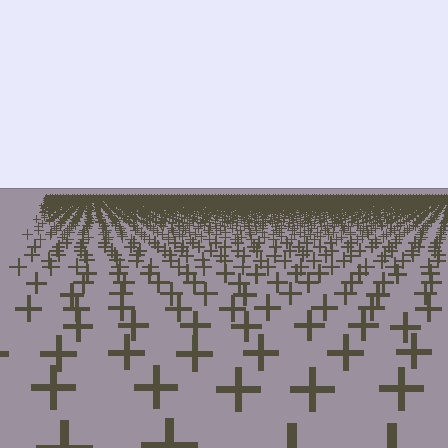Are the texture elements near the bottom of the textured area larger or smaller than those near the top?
Larger. Near the bottom, elements are closer to the viewer and appear at a bigger on-screen size.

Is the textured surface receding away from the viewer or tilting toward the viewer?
The surface is receding away from the viewer. Texture elements get smaller and denser toward the top.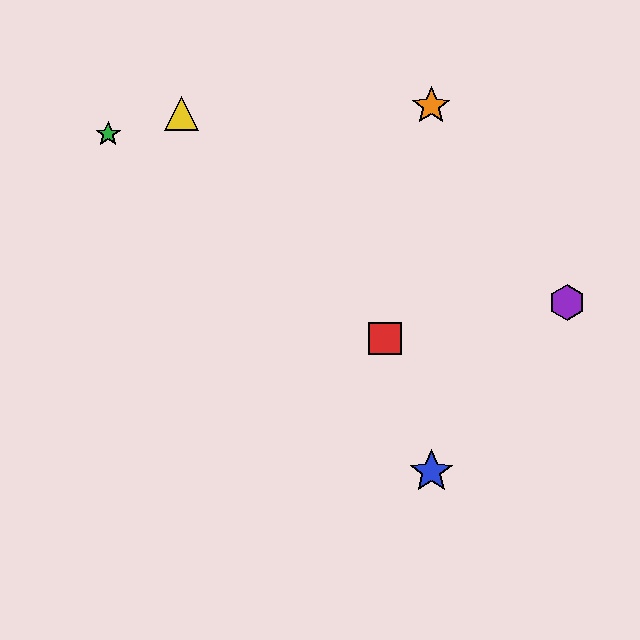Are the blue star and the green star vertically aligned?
No, the blue star is at x≈431 and the green star is at x≈108.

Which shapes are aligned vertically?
The blue star, the orange star are aligned vertically.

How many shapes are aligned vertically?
2 shapes (the blue star, the orange star) are aligned vertically.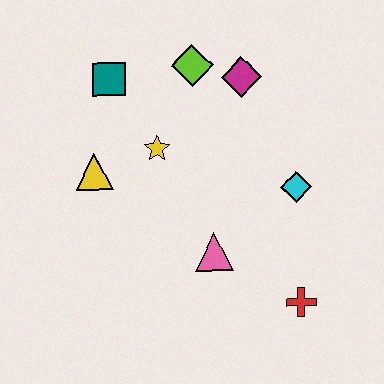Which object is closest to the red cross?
The pink triangle is closest to the red cross.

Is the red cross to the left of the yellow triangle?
No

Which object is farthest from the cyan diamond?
The teal square is farthest from the cyan diamond.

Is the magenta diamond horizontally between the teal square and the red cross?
Yes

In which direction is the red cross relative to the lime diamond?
The red cross is below the lime diamond.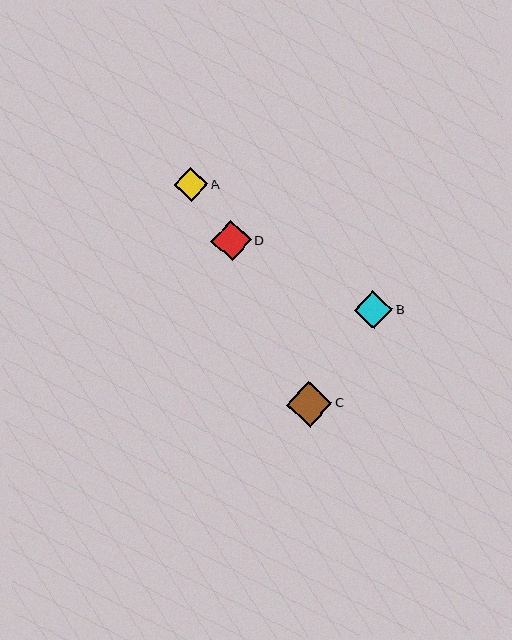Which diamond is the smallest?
Diamond A is the smallest with a size of approximately 34 pixels.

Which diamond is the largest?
Diamond C is the largest with a size of approximately 45 pixels.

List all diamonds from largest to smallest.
From largest to smallest: C, D, B, A.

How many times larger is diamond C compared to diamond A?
Diamond C is approximately 1.3 times the size of diamond A.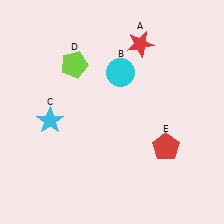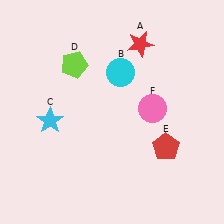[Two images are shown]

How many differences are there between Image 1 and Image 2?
There is 1 difference between the two images.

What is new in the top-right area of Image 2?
A pink circle (F) was added in the top-right area of Image 2.